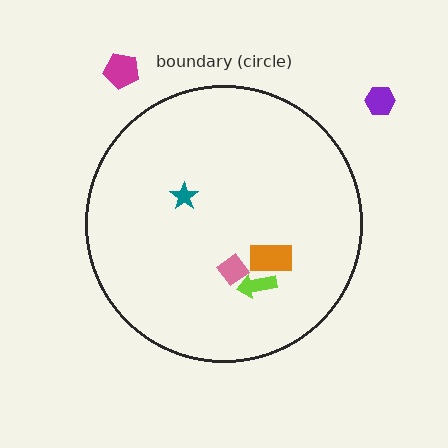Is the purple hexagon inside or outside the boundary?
Outside.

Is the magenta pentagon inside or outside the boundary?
Outside.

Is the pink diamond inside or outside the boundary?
Inside.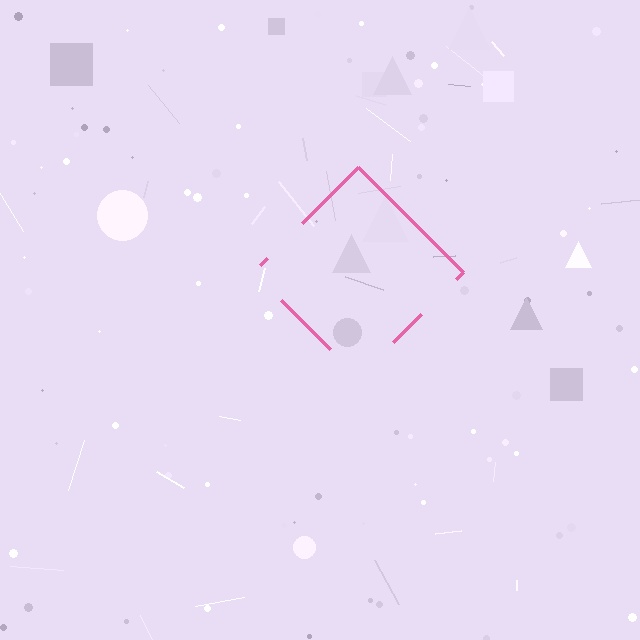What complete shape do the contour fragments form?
The contour fragments form a diamond.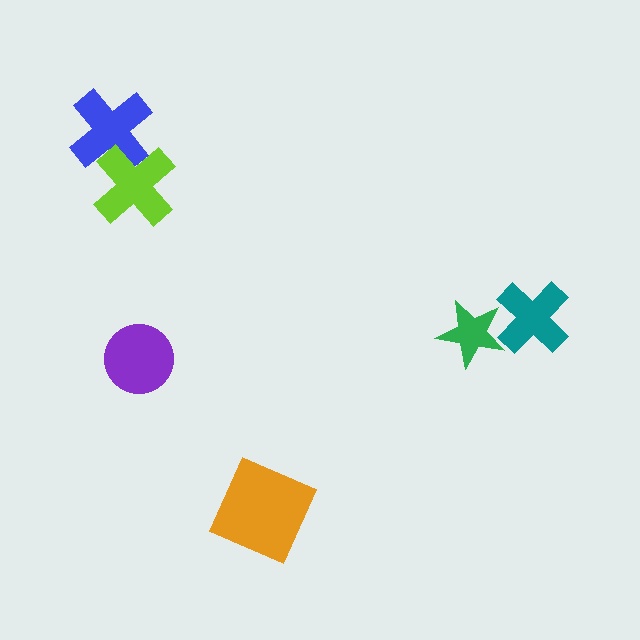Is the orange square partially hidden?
No, no other shape covers it.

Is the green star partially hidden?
Yes, it is partially covered by another shape.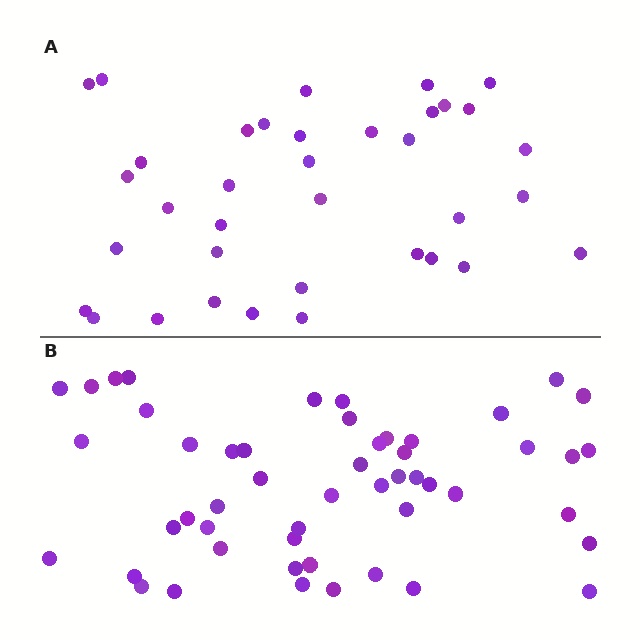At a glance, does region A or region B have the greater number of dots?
Region B (the bottom region) has more dots.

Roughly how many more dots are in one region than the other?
Region B has approximately 15 more dots than region A.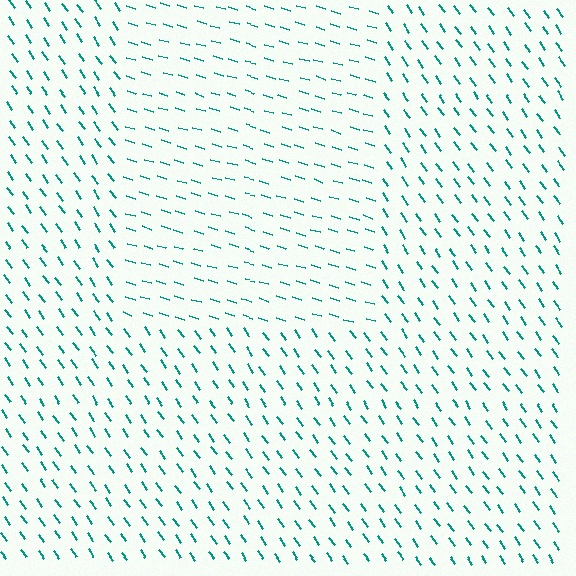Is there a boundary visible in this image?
Yes, there is a texture boundary formed by a change in line orientation.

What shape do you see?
I see a rectangle.